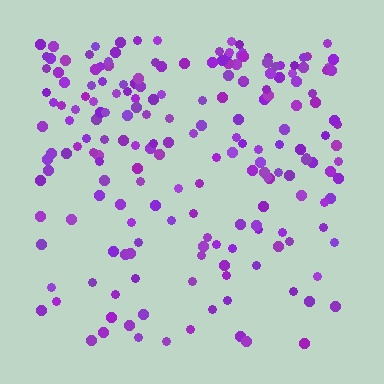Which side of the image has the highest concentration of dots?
The top.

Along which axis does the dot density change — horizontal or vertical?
Vertical.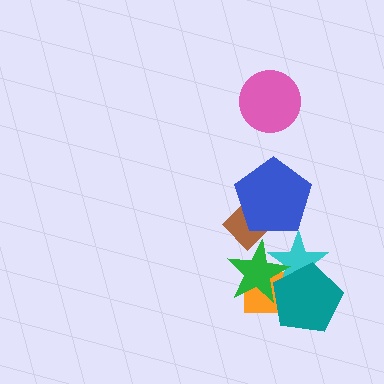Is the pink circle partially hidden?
No, no other shape covers it.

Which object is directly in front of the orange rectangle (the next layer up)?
The cyan star is directly in front of the orange rectangle.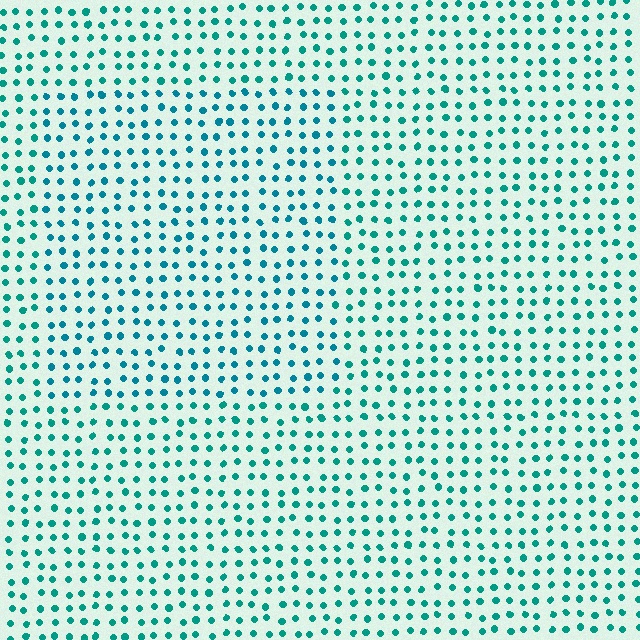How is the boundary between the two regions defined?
The boundary is defined purely by a slight shift in hue (about 17 degrees). Spacing, size, and orientation are identical on both sides.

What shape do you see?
I see a rectangle.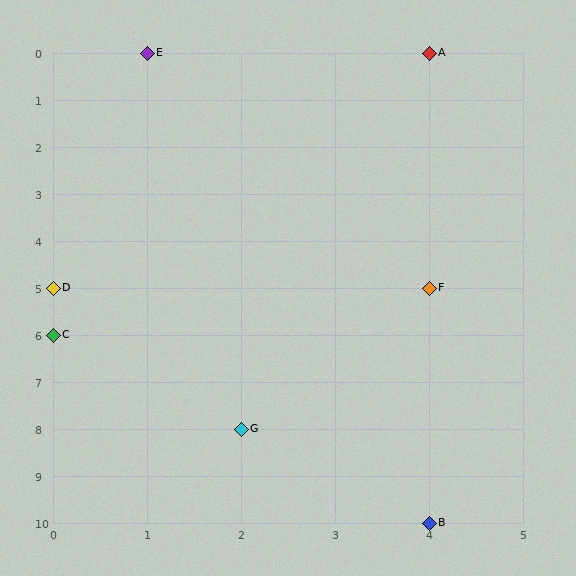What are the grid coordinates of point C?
Point C is at grid coordinates (0, 6).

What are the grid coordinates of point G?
Point G is at grid coordinates (2, 8).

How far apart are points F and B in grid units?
Points F and B are 5 rows apart.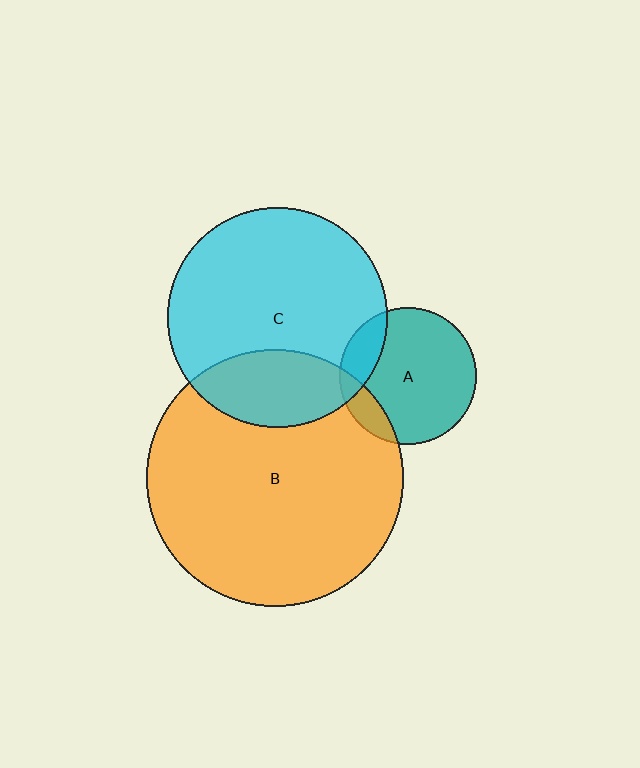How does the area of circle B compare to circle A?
Approximately 3.5 times.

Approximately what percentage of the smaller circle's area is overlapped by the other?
Approximately 15%.